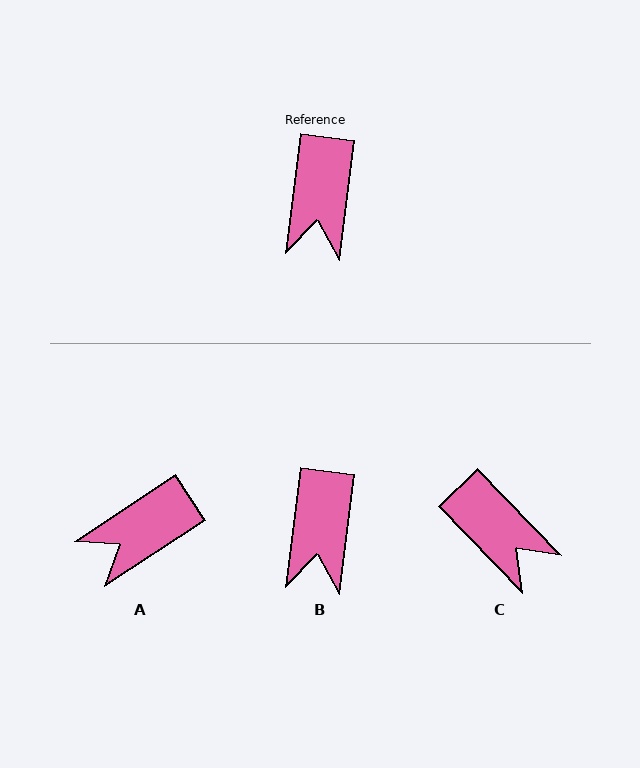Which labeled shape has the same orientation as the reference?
B.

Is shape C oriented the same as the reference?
No, it is off by about 51 degrees.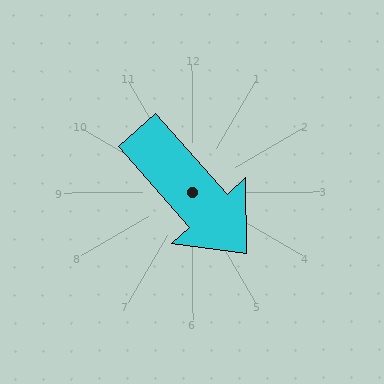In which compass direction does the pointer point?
Southeast.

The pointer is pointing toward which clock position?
Roughly 5 o'clock.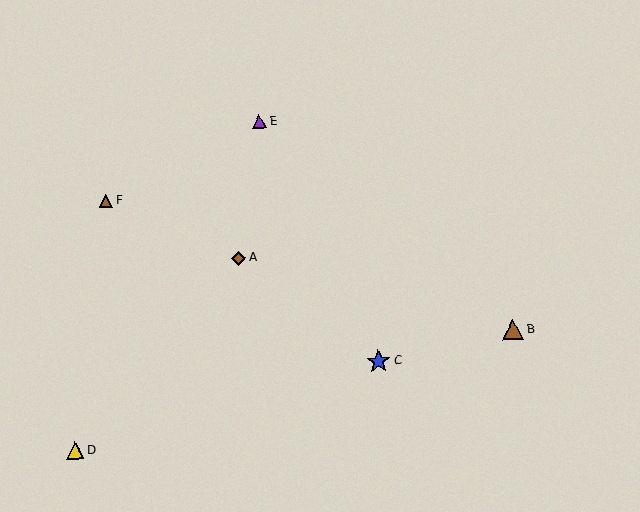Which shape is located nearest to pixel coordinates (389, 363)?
The blue star (labeled C) at (379, 361) is nearest to that location.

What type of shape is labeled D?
Shape D is a yellow triangle.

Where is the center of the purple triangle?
The center of the purple triangle is at (259, 121).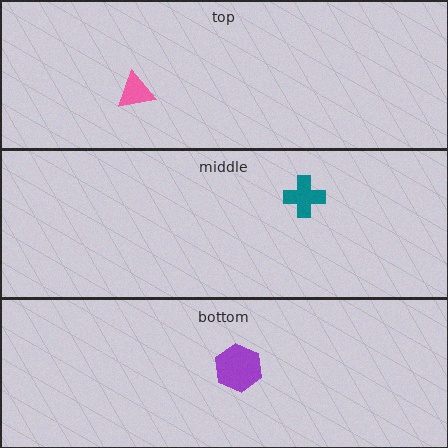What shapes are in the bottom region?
The purple hexagon.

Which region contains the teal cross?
The middle region.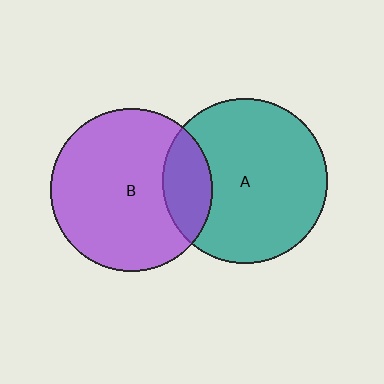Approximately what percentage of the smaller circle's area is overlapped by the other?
Approximately 20%.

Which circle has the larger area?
Circle A (teal).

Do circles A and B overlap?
Yes.